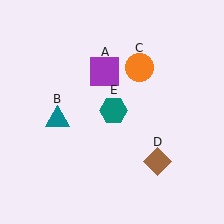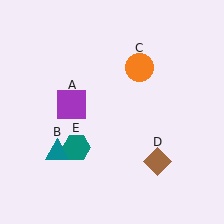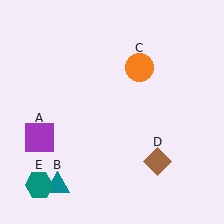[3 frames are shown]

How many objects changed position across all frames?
3 objects changed position: purple square (object A), teal triangle (object B), teal hexagon (object E).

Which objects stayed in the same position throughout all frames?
Orange circle (object C) and brown diamond (object D) remained stationary.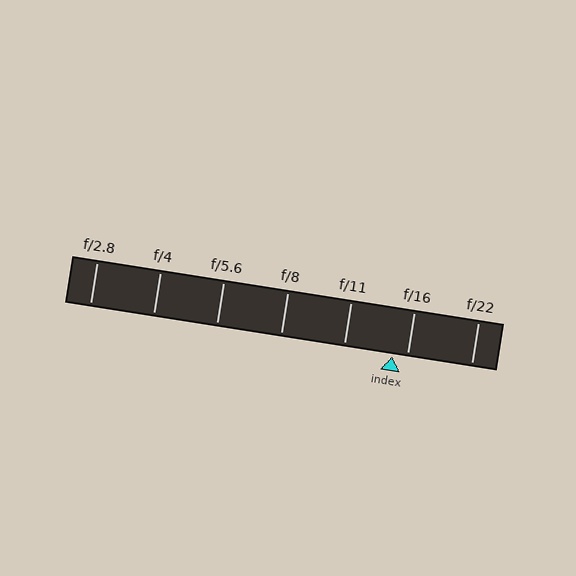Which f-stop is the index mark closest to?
The index mark is closest to f/16.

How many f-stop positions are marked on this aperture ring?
There are 7 f-stop positions marked.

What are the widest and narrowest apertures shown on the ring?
The widest aperture shown is f/2.8 and the narrowest is f/22.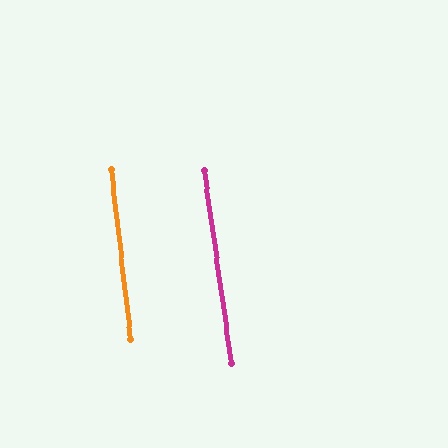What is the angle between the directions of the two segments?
Approximately 1 degree.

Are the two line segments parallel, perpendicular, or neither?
Parallel — their directions differ by only 1.2°.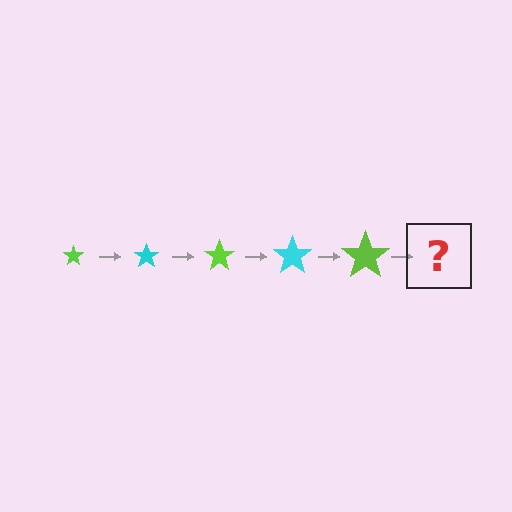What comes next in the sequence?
The next element should be a cyan star, larger than the previous one.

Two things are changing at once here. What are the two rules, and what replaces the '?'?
The two rules are that the star grows larger each step and the color cycles through lime and cyan. The '?' should be a cyan star, larger than the previous one.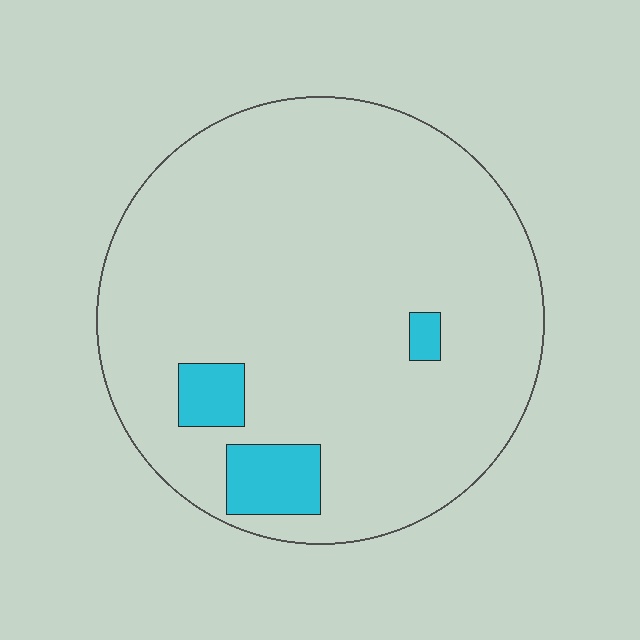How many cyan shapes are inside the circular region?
3.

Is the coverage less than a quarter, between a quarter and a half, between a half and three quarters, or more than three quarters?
Less than a quarter.